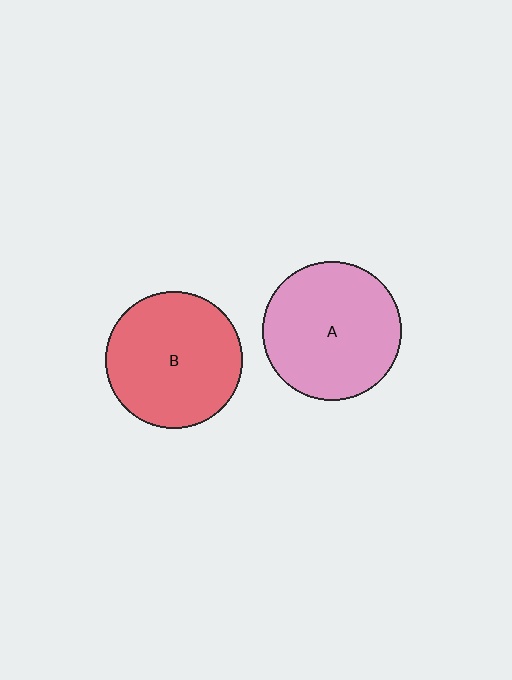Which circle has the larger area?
Circle A (pink).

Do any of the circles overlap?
No, none of the circles overlap.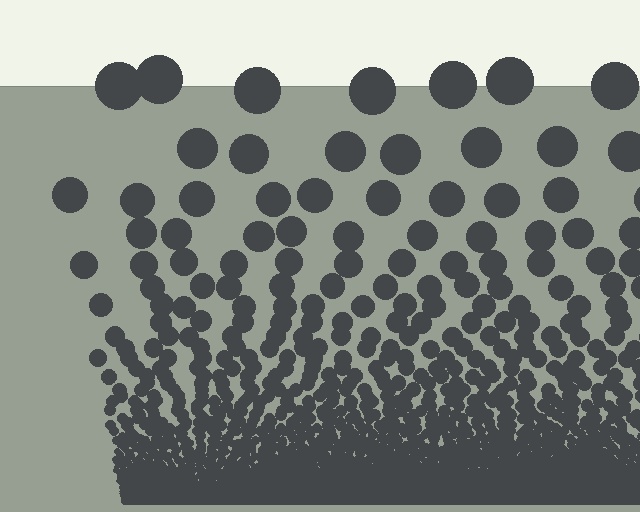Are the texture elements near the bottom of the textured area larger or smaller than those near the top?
Smaller. The gradient is inverted — elements near the bottom are smaller and denser.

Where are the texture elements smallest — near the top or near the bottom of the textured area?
Near the bottom.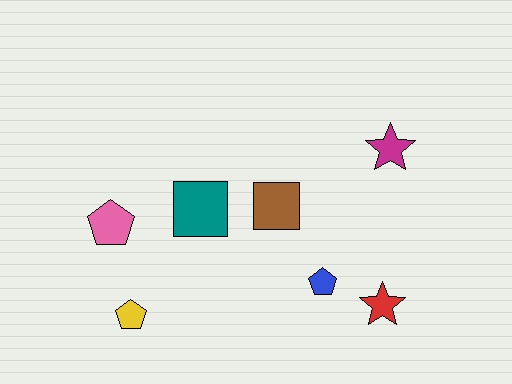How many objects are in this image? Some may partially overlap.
There are 7 objects.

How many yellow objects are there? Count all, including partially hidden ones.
There is 1 yellow object.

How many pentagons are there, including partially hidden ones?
There are 3 pentagons.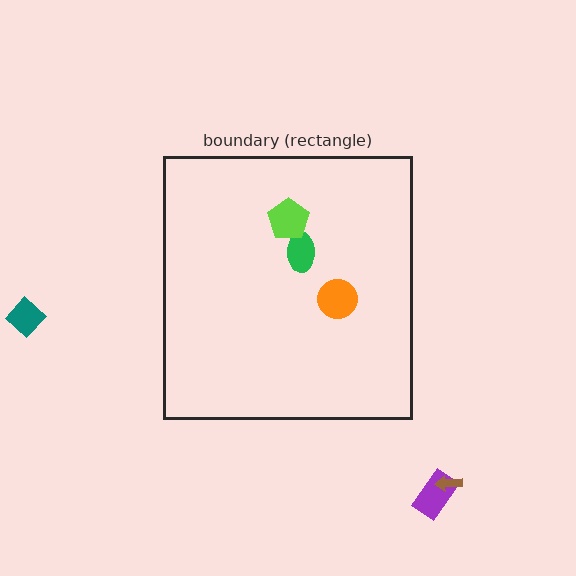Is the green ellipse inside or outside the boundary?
Inside.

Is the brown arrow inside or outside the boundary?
Outside.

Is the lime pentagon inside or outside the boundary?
Inside.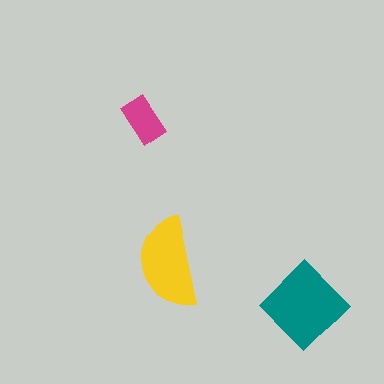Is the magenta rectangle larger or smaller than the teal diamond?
Smaller.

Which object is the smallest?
The magenta rectangle.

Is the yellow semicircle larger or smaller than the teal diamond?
Smaller.